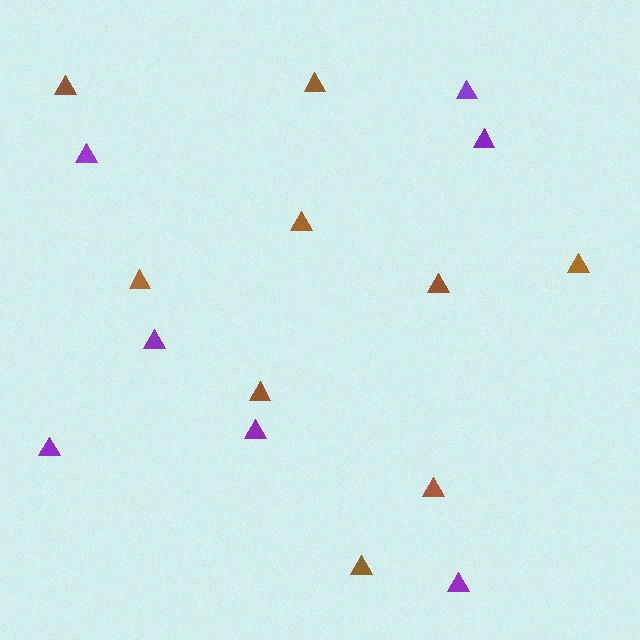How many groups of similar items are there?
There are 2 groups: one group of brown triangles (9) and one group of purple triangles (7).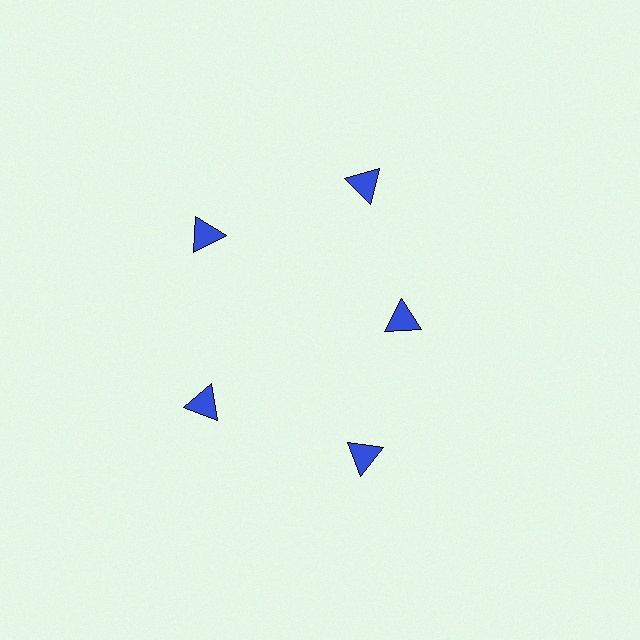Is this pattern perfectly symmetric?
No. The 5 blue triangles are arranged in a ring, but one element near the 3 o'clock position is pulled inward toward the center, breaking the 5-fold rotational symmetry.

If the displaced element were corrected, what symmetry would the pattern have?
It would have 5-fold rotational symmetry — the pattern would map onto itself every 72 degrees.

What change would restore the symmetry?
The symmetry would be restored by moving it outward, back onto the ring so that all 5 triangles sit at equal angles and equal distance from the center.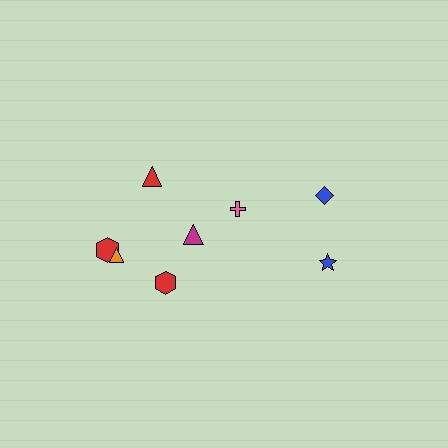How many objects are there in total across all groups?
There are 8 objects.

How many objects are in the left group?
There are 5 objects.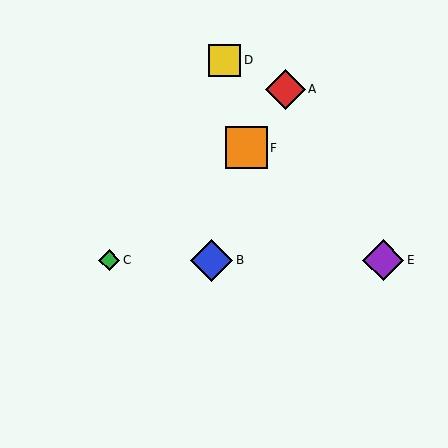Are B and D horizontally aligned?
No, B is at y≈260 and D is at y≈60.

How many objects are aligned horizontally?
3 objects (B, C, E) are aligned horizontally.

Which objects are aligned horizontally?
Objects B, C, E are aligned horizontally.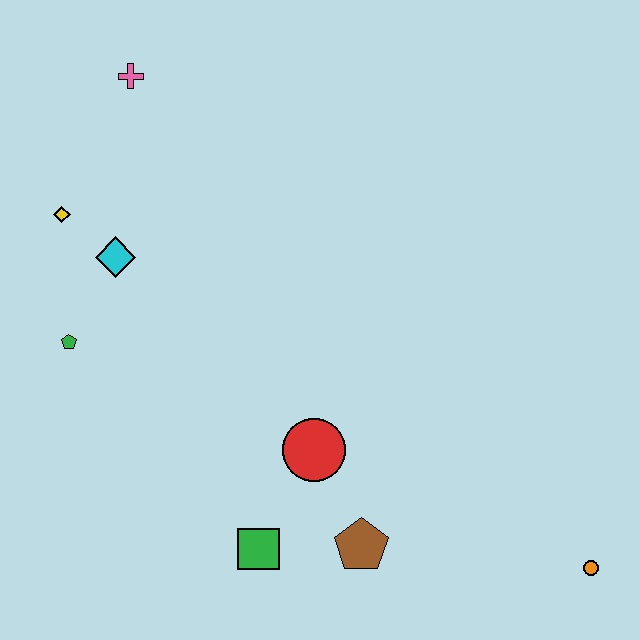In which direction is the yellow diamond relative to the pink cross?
The yellow diamond is below the pink cross.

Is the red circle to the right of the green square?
Yes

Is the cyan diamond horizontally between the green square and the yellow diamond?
Yes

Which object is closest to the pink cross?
The yellow diamond is closest to the pink cross.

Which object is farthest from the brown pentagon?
The pink cross is farthest from the brown pentagon.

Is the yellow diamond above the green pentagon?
Yes